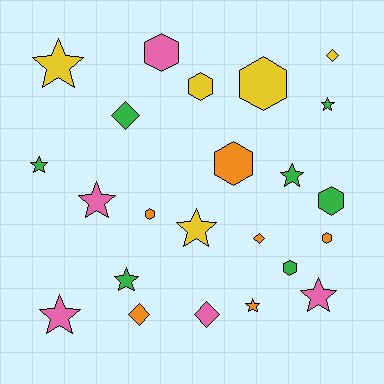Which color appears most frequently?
Green, with 7 objects.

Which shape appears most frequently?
Star, with 10 objects.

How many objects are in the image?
There are 23 objects.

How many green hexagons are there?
There are 2 green hexagons.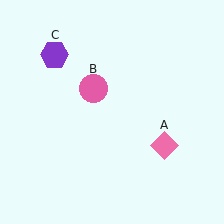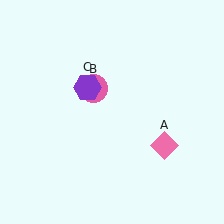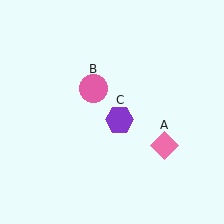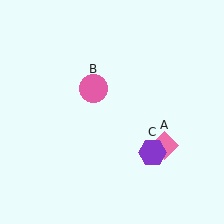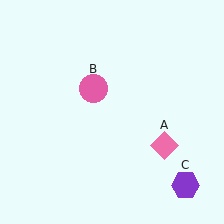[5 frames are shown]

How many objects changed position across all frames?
1 object changed position: purple hexagon (object C).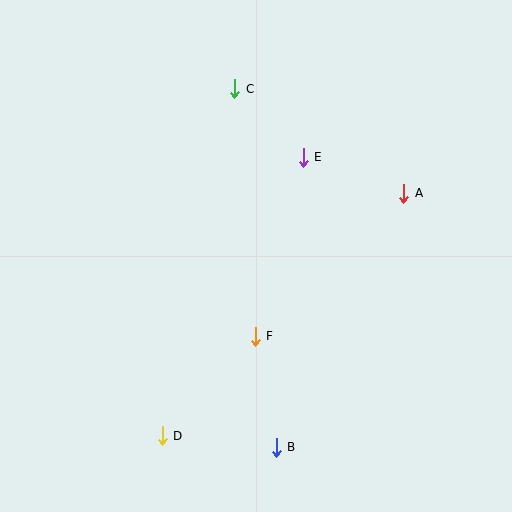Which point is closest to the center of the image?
Point F at (255, 336) is closest to the center.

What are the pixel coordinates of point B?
Point B is at (276, 447).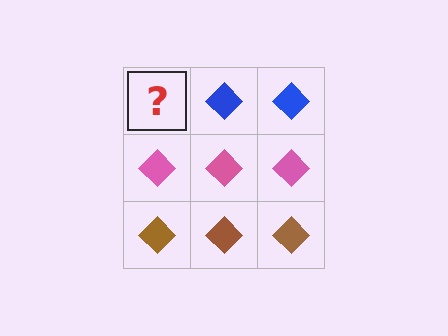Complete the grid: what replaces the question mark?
The question mark should be replaced with a blue diamond.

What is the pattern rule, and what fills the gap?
The rule is that each row has a consistent color. The gap should be filled with a blue diamond.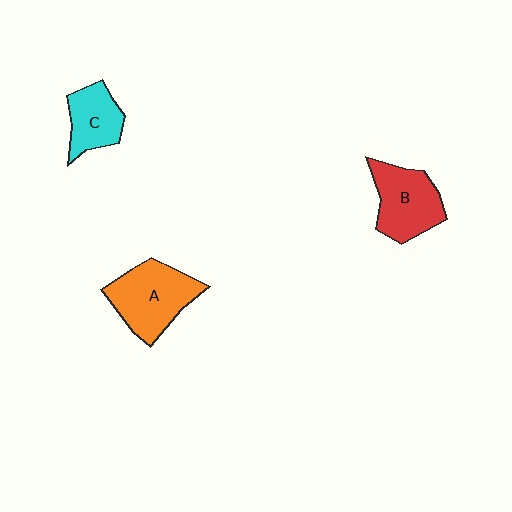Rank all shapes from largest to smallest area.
From largest to smallest: A (orange), B (red), C (cyan).